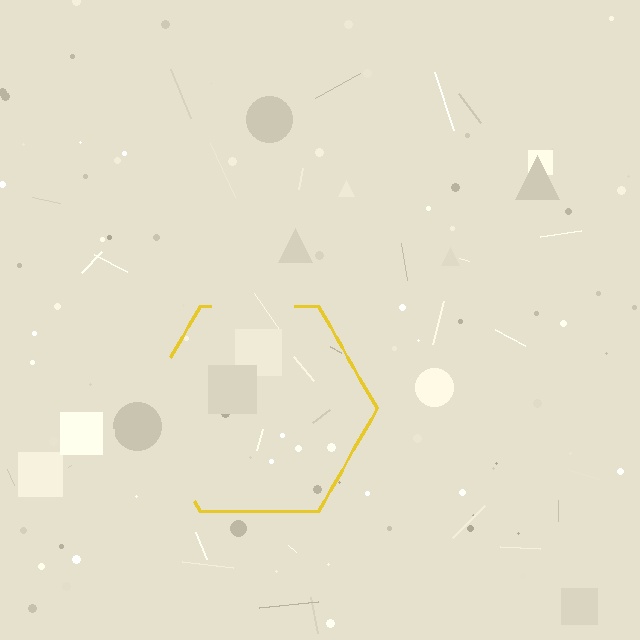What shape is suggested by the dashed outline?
The dashed outline suggests a hexagon.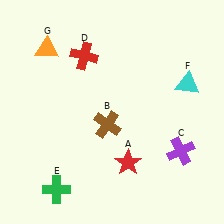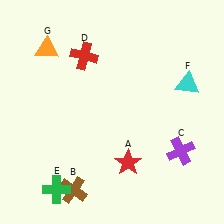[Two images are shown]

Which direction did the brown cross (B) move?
The brown cross (B) moved down.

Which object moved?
The brown cross (B) moved down.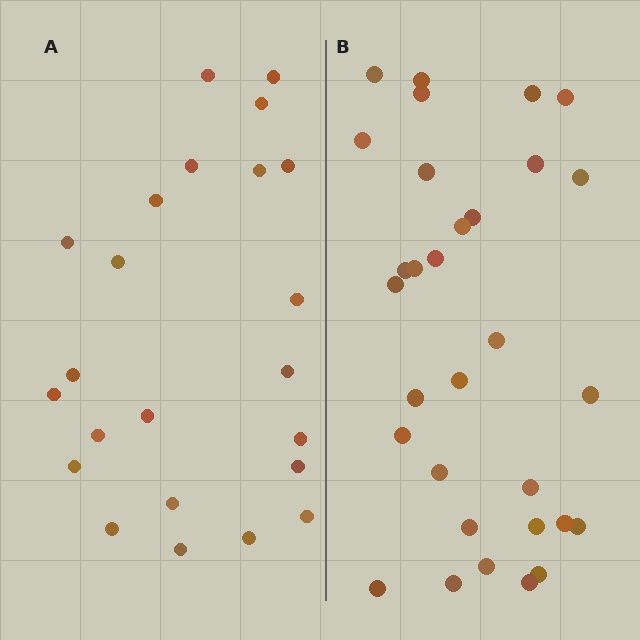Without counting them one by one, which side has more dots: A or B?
Region B (the right region) has more dots.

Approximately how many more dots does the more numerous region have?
Region B has roughly 8 or so more dots than region A.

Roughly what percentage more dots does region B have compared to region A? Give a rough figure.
About 35% more.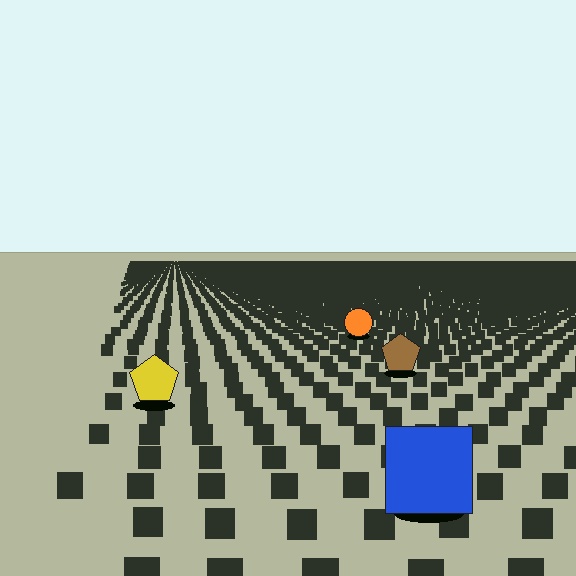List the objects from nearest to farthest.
From nearest to farthest: the blue square, the yellow pentagon, the brown pentagon, the orange circle.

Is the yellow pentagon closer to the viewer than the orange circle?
Yes. The yellow pentagon is closer — you can tell from the texture gradient: the ground texture is coarser near it.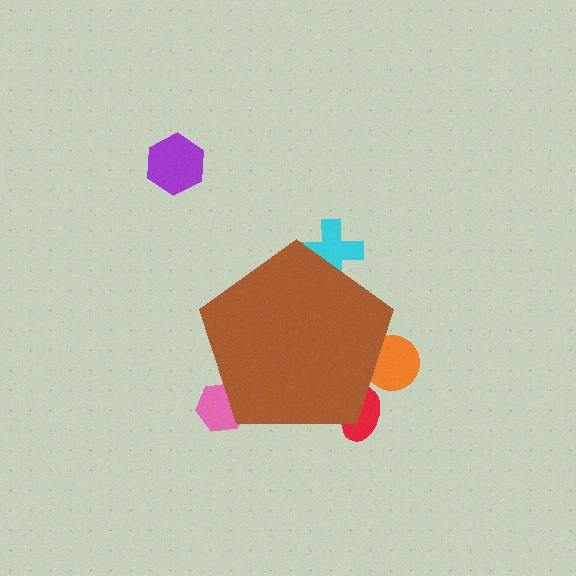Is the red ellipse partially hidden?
Yes, the red ellipse is partially hidden behind the brown pentagon.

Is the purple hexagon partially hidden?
No, the purple hexagon is fully visible.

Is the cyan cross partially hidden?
Yes, the cyan cross is partially hidden behind the brown pentagon.